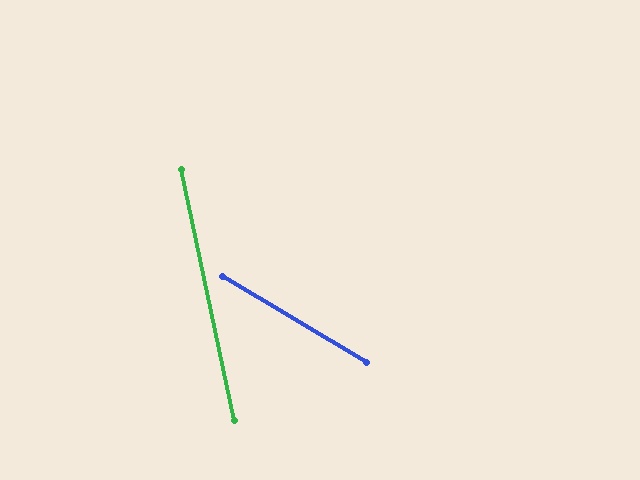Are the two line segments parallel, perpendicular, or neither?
Neither parallel nor perpendicular — they differ by about 47°.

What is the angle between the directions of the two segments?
Approximately 47 degrees.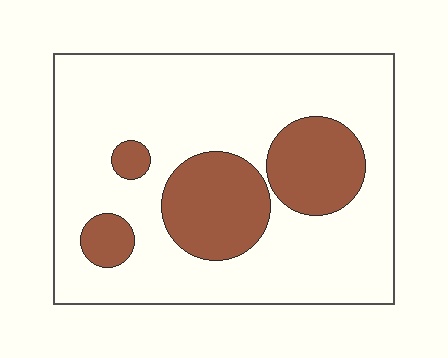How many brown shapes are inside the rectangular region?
4.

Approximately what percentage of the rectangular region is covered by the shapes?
Approximately 25%.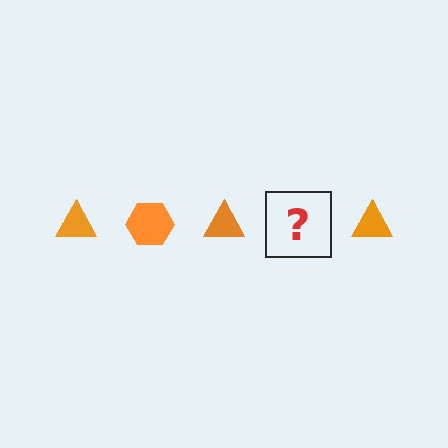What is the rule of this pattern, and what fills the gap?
The rule is that the pattern cycles through triangle, hexagon shapes in orange. The gap should be filled with an orange hexagon.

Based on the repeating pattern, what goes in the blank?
The blank should be an orange hexagon.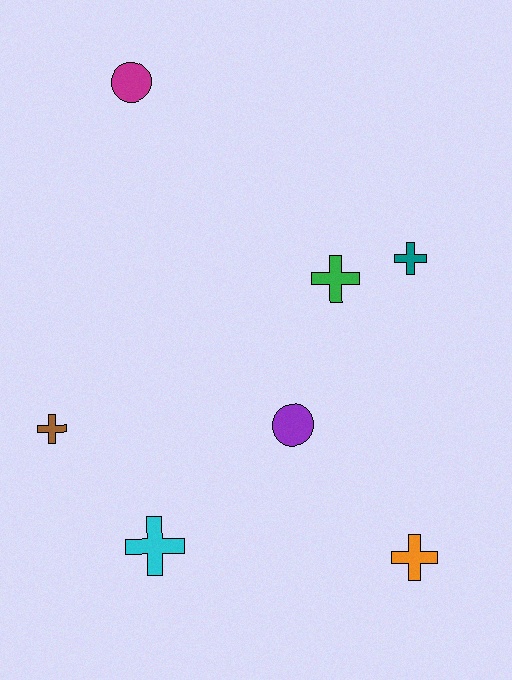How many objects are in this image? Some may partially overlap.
There are 7 objects.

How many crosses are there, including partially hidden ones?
There are 5 crosses.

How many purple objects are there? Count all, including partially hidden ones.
There is 1 purple object.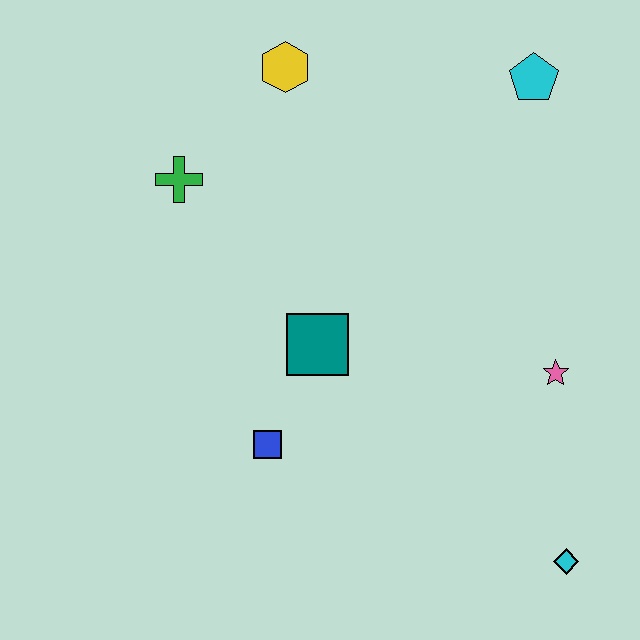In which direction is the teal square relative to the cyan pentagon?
The teal square is below the cyan pentagon.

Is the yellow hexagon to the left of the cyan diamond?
Yes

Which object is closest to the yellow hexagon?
The green cross is closest to the yellow hexagon.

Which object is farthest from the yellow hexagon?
The cyan diamond is farthest from the yellow hexagon.